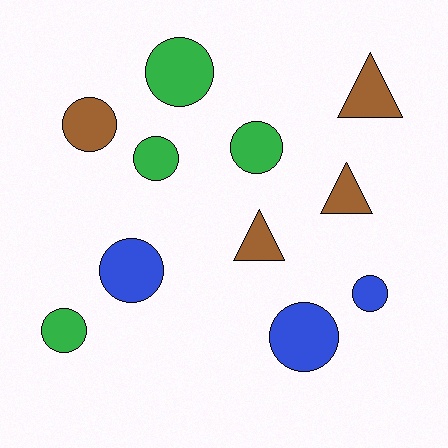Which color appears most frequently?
Green, with 4 objects.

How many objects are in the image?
There are 11 objects.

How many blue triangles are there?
There are no blue triangles.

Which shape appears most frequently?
Circle, with 8 objects.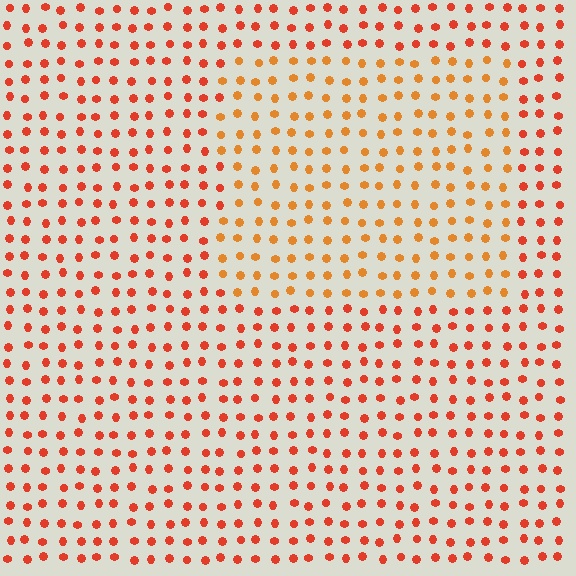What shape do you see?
I see a rectangle.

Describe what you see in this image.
The image is filled with small red elements in a uniform arrangement. A rectangle-shaped region is visible where the elements are tinted to a slightly different hue, forming a subtle color boundary.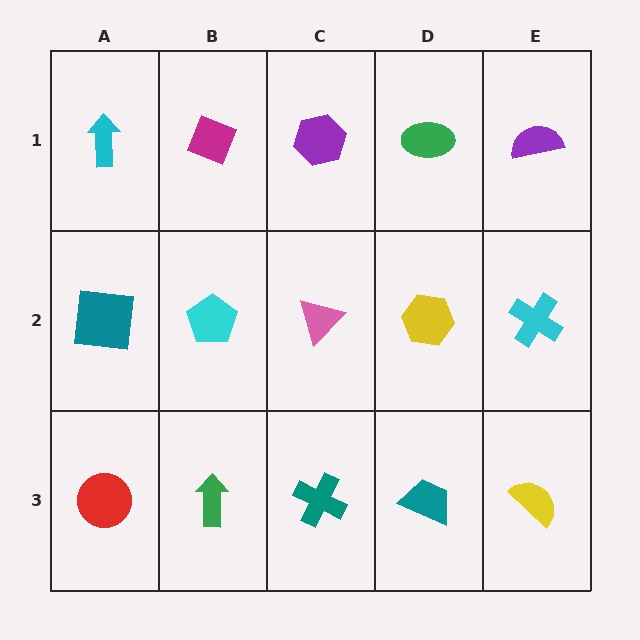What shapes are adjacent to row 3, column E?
A cyan cross (row 2, column E), a teal trapezoid (row 3, column D).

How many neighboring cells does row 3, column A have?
2.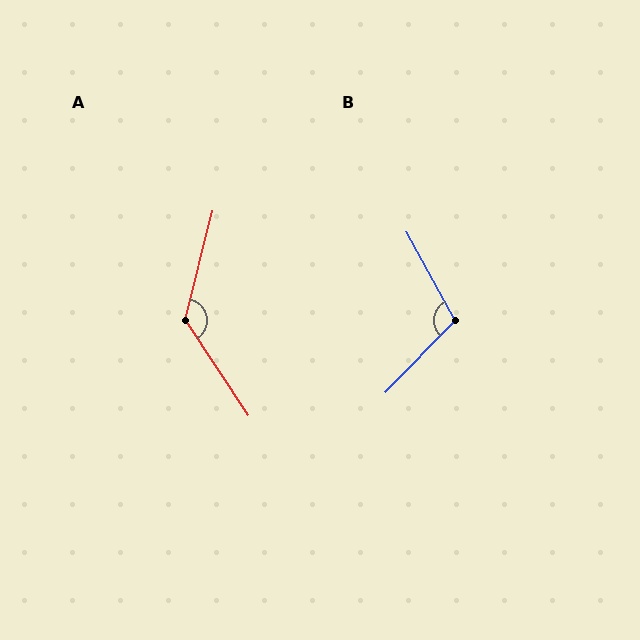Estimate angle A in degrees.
Approximately 133 degrees.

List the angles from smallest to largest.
B (107°), A (133°).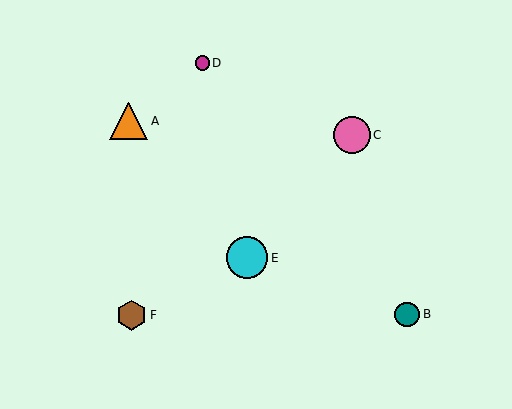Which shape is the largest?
The cyan circle (labeled E) is the largest.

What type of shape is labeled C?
Shape C is a pink circle.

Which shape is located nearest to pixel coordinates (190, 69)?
The magenta circle (labeled D) at (202, 63) is nearest to that location.